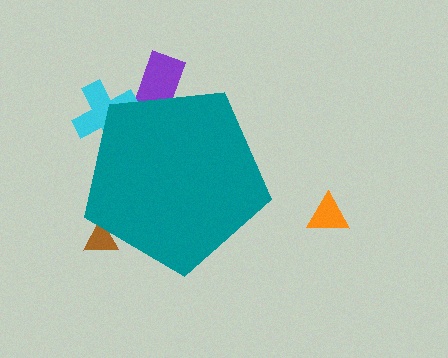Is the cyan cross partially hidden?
Yes, the cyan cross is partially hidden behind the teal pentagon.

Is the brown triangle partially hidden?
Yes, the brown triangle is partially hidden behind the teal pentagon.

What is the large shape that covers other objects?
A teal pentagon.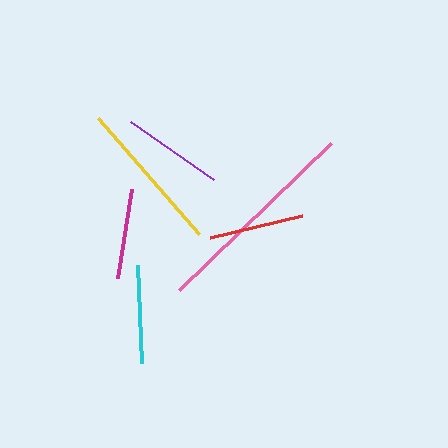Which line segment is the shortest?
The magenta line is the shortest at approximately 90 pixels.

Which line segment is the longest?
The pink line is the longest at approximately 212 pixels.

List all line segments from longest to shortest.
From longest to shortest: pink, yellow, purple, cyan, red, magenta.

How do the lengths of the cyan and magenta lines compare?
The cyan and magenta lines are approximately the same length.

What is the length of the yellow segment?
The yellow segment is approximately 154 pixels long.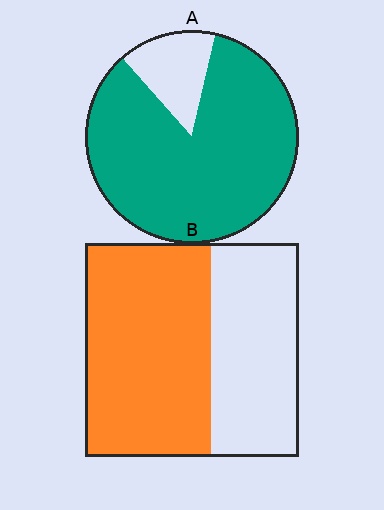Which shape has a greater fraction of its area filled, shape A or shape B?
Shape A.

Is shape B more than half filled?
Yes.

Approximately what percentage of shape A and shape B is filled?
A is approximately 85% and B is approximately 60%.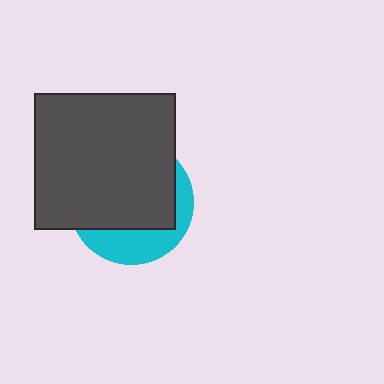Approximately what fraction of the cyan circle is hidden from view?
Roughly 68% of the cyan circle is hidden behind the dark gray rectangle.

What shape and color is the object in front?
The object in front is a dark gray rectangle.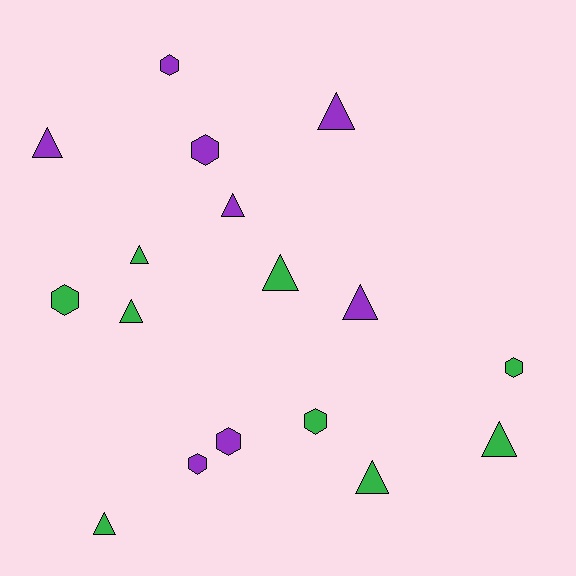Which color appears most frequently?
Green, with 9 objects.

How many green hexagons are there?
There are 3 green hexagons.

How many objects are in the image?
There are 17 objects.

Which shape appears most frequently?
Triangle, with 10 objects.